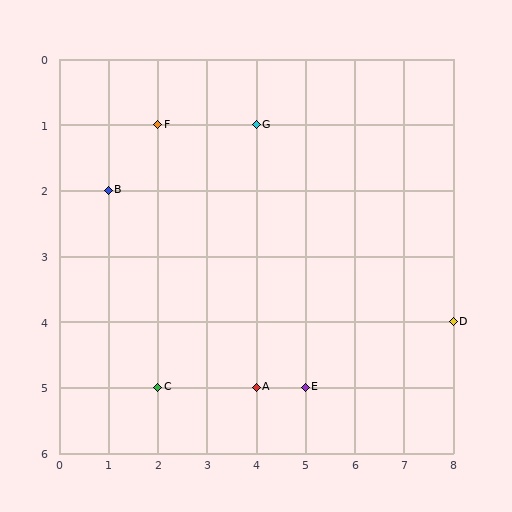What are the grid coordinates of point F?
Point F is at grid coordinates (2, 1).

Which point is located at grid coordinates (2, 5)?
Point C is at (2, 5).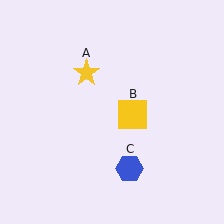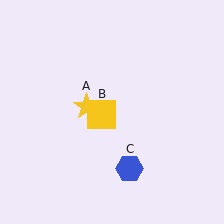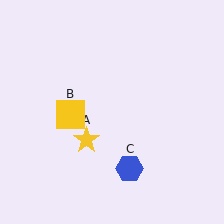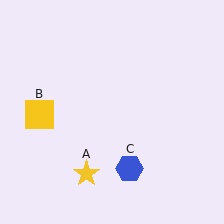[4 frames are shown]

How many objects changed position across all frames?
2 objects changed position: yellow star (object A), yellow square (object B).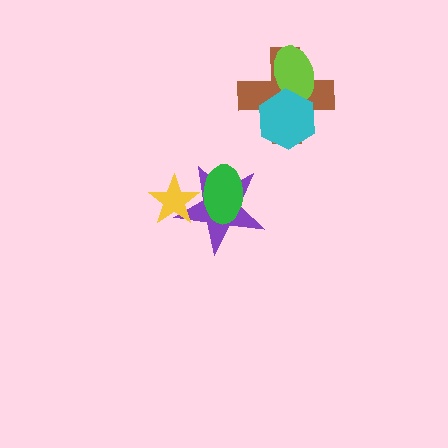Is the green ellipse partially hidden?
No, no other shape covers it.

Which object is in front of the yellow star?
The green ellipse is in front of the yellow star.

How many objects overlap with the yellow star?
2 objects overlap with the yellow star.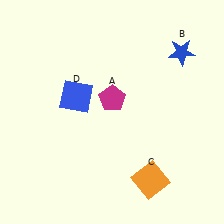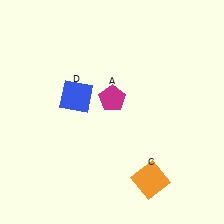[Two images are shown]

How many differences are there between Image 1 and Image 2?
There is 1 difference between the two images.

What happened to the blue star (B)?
The blue star (B) was removed in Image 2. It was in the top-right area of Image 1.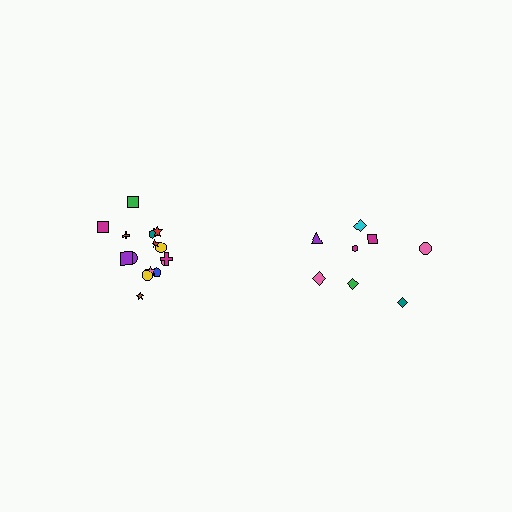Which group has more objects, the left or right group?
The left group.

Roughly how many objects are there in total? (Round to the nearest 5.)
Roughly 25 objects in total.